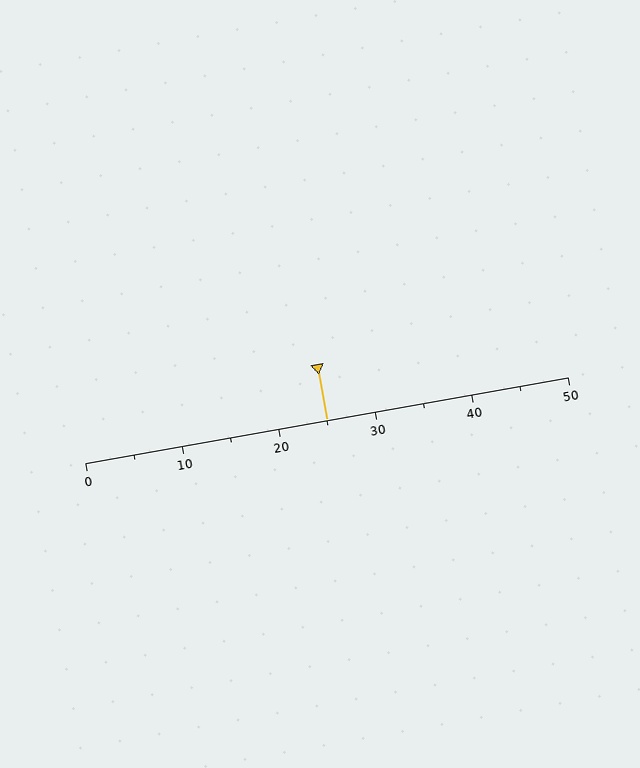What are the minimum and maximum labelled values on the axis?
The axis runs from 0 to 50.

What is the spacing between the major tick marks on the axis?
The major ticks are spaced 10 apart.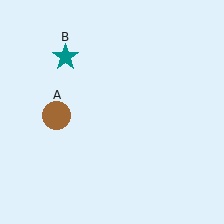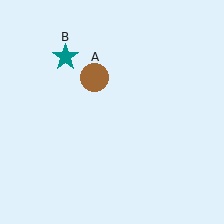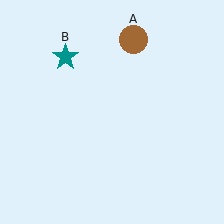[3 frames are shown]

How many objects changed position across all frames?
1 object changed position: brown circle (object A).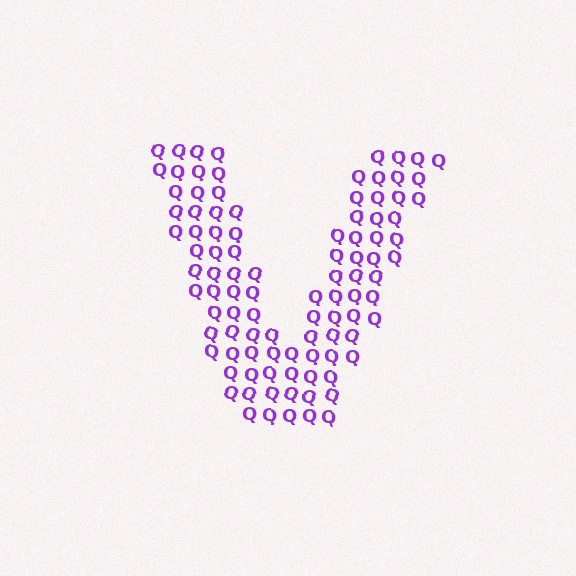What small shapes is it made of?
It is made of small letter Q's.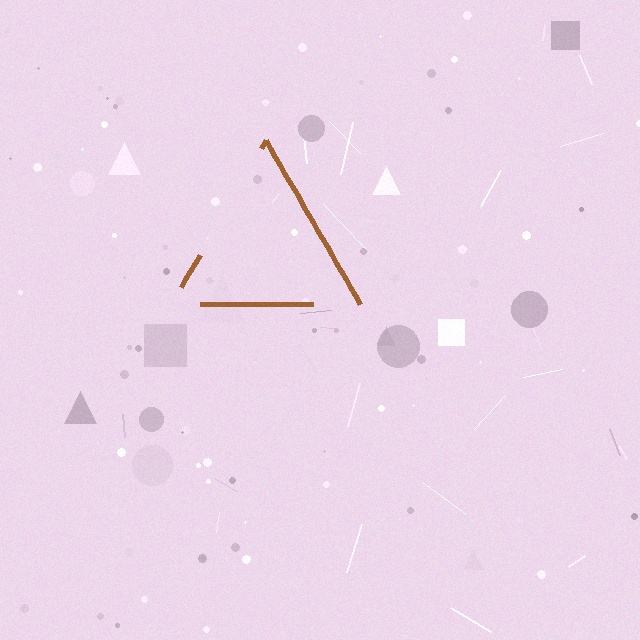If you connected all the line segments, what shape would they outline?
They would outline a triangle.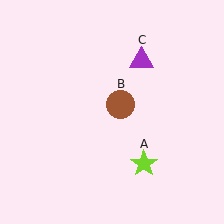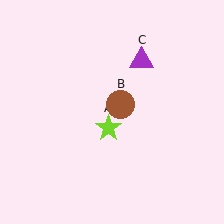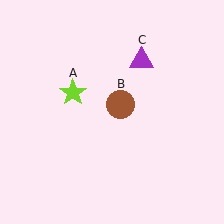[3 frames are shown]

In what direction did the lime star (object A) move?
The lime star (object A) moved up and to the left.